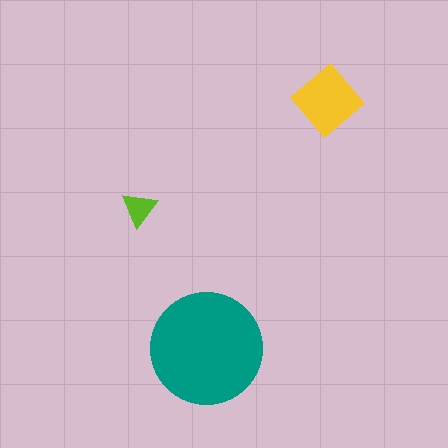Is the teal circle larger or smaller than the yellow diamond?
Larger.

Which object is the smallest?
The lime triangle.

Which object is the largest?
The teal circle.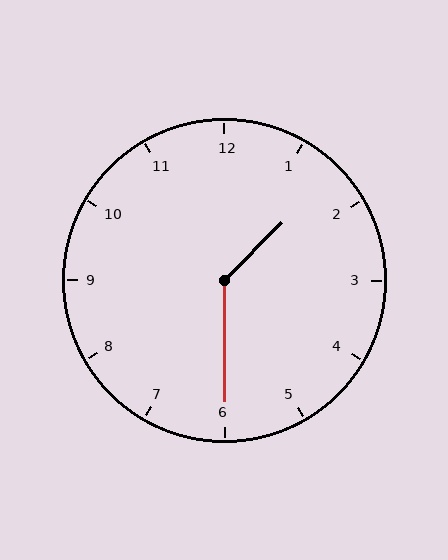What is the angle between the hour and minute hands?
Approximately 135 degrees.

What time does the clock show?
1:30.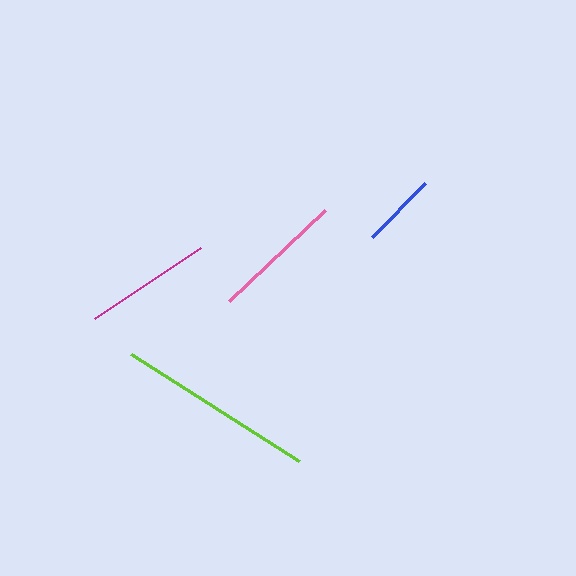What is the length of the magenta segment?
The magenta segment is approximately 128 pixels long.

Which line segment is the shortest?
The blue line is the shortest at approximately 75 pixels.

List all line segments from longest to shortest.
From longest to shortest: lime, pink, magenta, blue.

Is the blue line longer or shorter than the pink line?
The pink line is longer than the blue line.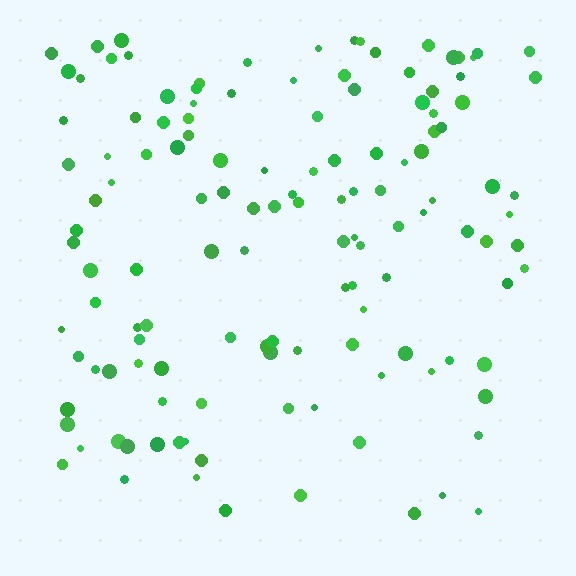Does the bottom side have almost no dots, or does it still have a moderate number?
Still a moderate number, just noticeably fewer than the top.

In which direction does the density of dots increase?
From bottom to top, with the top side densest.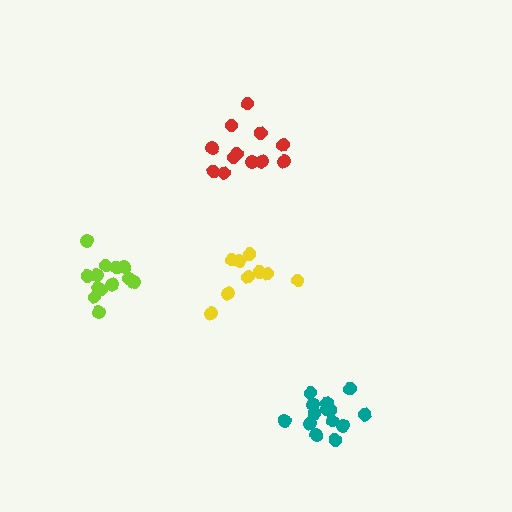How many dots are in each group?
Group 1: 9 dots, Group 2: 12 dots, Group 3: 14 dots, Group 4: 13 dots (48 total).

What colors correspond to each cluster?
The clusters are colored: yellow, red, teal, lime.